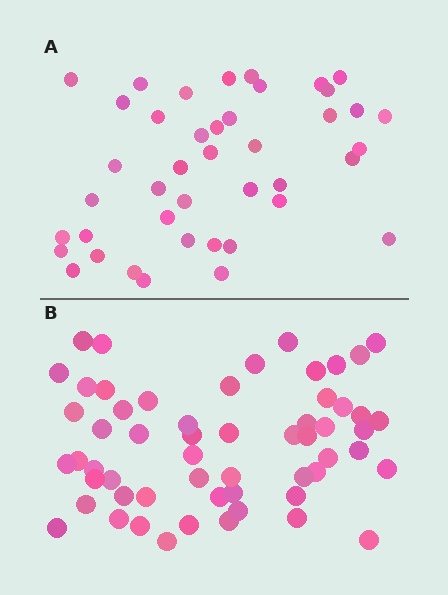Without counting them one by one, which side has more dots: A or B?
Region B (the bottom region) has more dots.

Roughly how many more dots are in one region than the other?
Region B has approximately 15 more dots than region A.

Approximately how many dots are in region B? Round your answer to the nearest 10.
About 60 dots. (The exact count is 57, which rounds to 60.)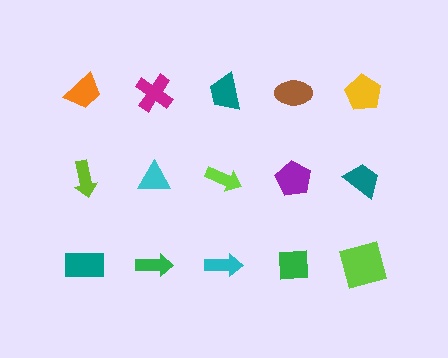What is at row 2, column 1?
A lime arrow.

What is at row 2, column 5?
A teal trapezoid.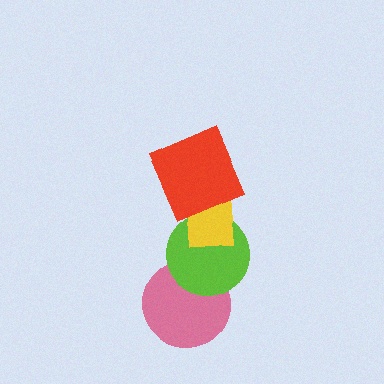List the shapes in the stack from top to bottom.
From top to bottom: the red square, the yellow rectangle, the lime circle, the pink circle.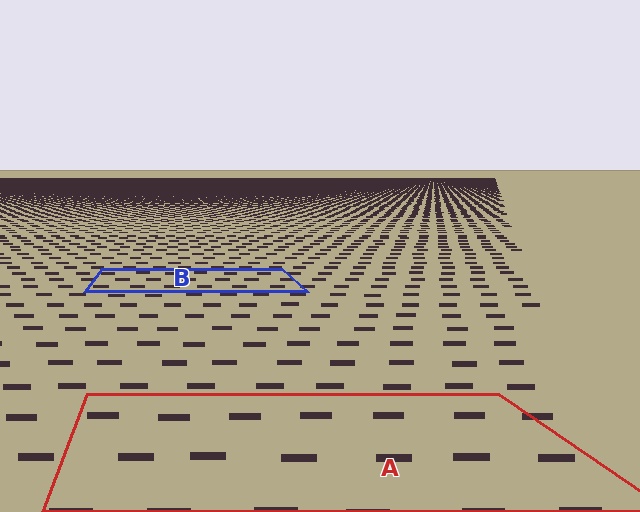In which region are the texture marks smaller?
The texture marks are smaller in region B, because it is farther away.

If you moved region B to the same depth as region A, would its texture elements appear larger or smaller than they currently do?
They would appear larger. At a closer depth, the same texture elements are projected at a bigger on-screen size.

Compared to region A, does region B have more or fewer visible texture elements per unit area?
Region B has more texture elements per unit area — they are packed more densely because it is farther away.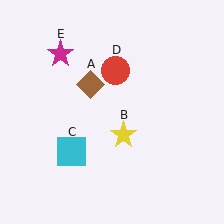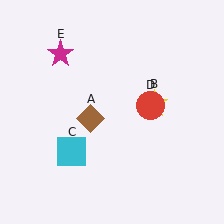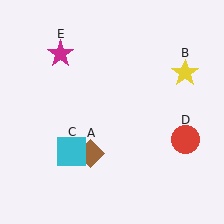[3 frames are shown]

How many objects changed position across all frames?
3 objects changed position: brown diamond (object A), yellow star (object B), red circle (object D).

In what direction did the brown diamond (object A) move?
The brown diamond (object A) moved down.